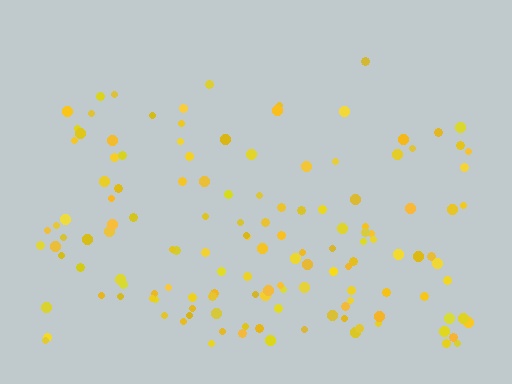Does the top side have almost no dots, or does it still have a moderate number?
Still a moderate number, just noticeably fewer than the bottom.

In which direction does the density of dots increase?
From top to bottom, with the bottom side densest.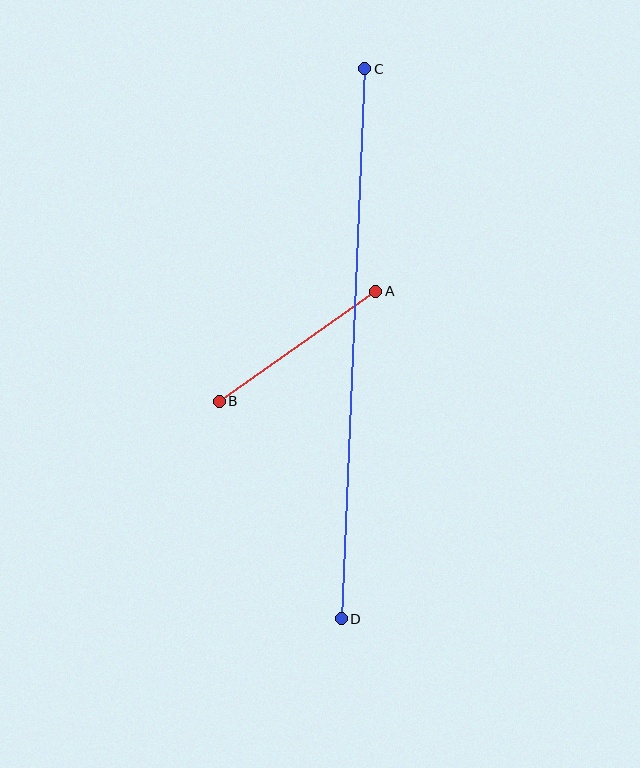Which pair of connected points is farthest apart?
Points C and D are farthest apart.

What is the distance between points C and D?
The distance is approximately 551 pixels.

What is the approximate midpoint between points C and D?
The midpoint is at approximately (353, 344) pixels.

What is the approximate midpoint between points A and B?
The midpoint is at approximately (298, 346) pixels.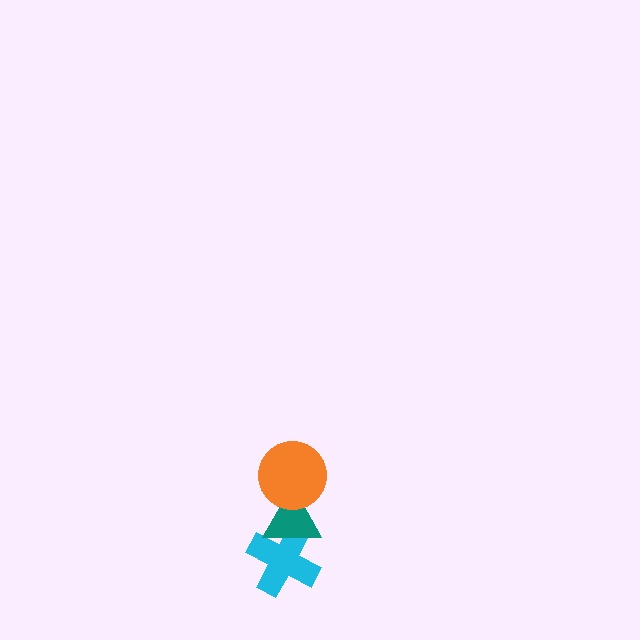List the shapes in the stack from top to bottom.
From top to bottom: the orange circle, the teal triangle, the cyan cross.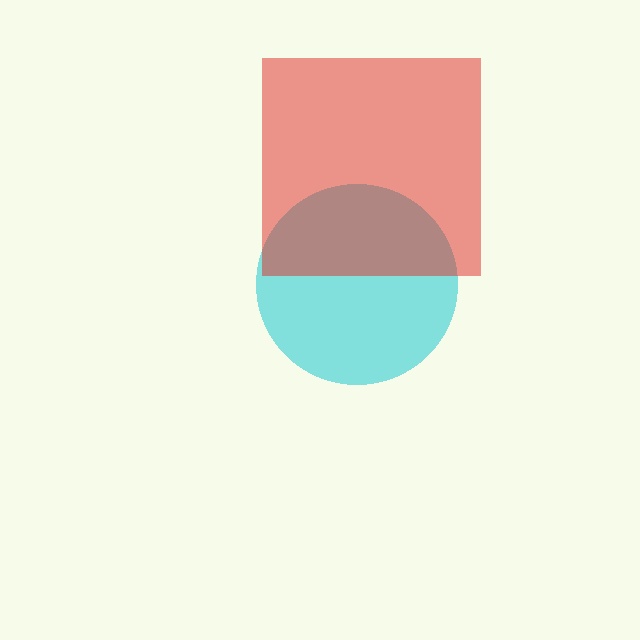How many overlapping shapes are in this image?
There are 2 overlapping shapes in the image.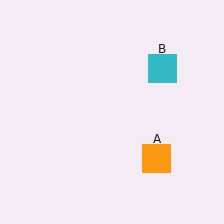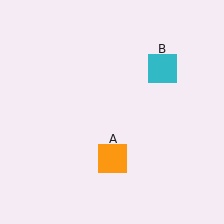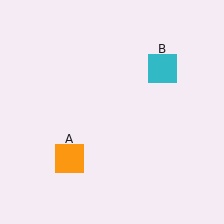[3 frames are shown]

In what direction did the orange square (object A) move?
The orange square (object A) moved left.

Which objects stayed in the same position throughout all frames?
Cyan square (object B) remained stationary.